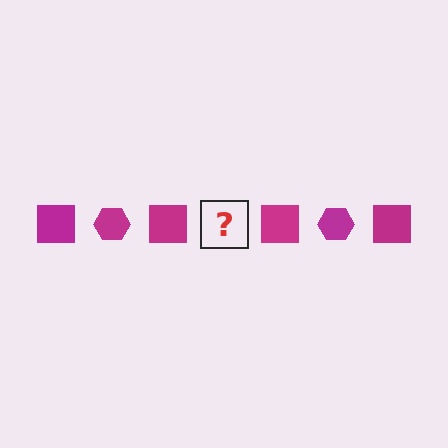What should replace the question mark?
The question mark should be replaced with a magenta hexagon.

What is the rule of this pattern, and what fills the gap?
The rule is that the pattern cycles through square, hexagon shapes in magenta. The gap should be filled with a magenta hexagon.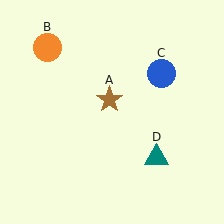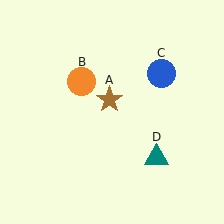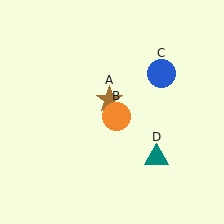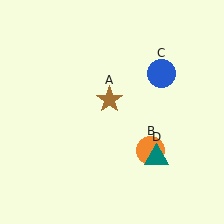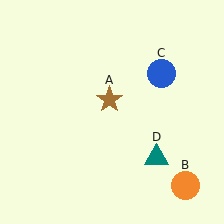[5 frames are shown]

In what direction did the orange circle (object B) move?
The orange circle (object B) moved down and to the right.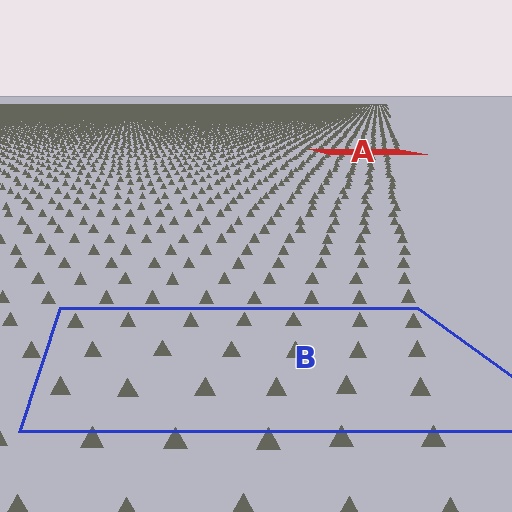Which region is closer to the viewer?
Region B is closer. The texture elements there are larger and more spread out.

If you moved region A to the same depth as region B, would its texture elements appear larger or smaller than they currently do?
They would appear larger. At a closer depth, the same texture elements are projected at a bigger on-screen size.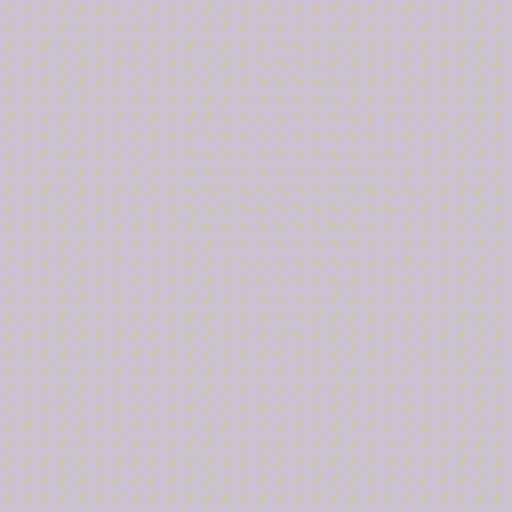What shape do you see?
I see a diamond.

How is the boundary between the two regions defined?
The boundary is defined purely by a change in line orientation (approximately 88 degrees difference). All lines are the same color and thickness.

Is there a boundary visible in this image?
Yes, there is a texture boundary formed by a change in line orientation.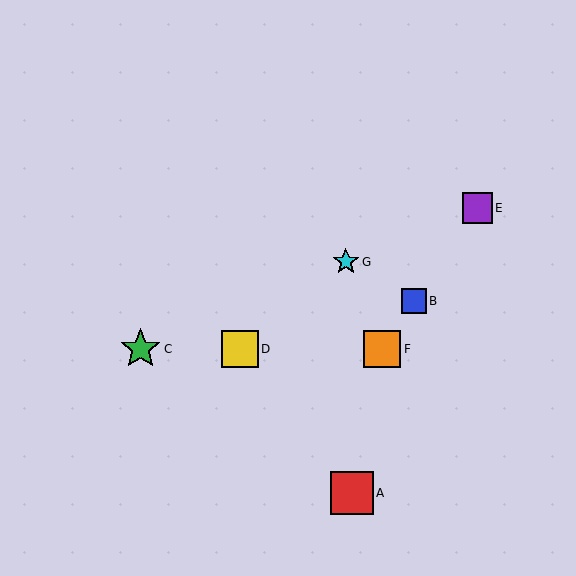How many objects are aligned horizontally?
3 objects (C, D, F) are aligned horizontally.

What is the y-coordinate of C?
Object C is at y≈349.